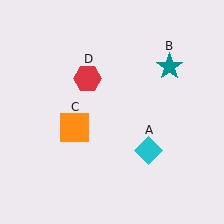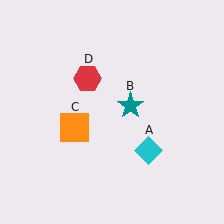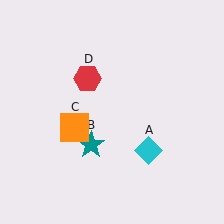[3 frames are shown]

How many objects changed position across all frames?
1 object changed position: teal star (object B).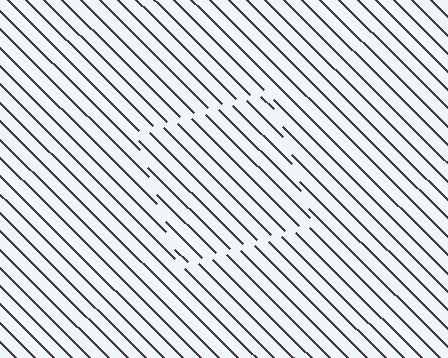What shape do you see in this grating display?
An illusory square. The interior of the shape contains the same grating, shifted by half a period — the contour is defined by the phase discontinuity where line-ends from the inner and outer gratings abut.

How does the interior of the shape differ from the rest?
The interior of the shape contains the same grating, shifted by half a period — the contour is defined by the phase discontinuity where line-ends from the inner and outer gratings abut.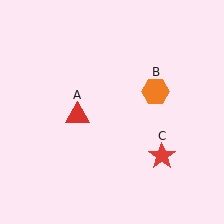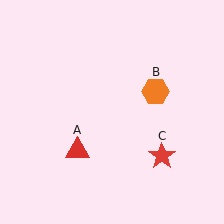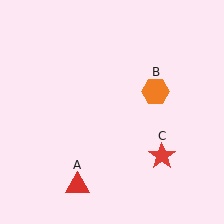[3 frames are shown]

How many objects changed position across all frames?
1 object changed position: red triangle (object A).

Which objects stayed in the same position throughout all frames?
Orange hexagon (object B) and red star (object C) remained stationary.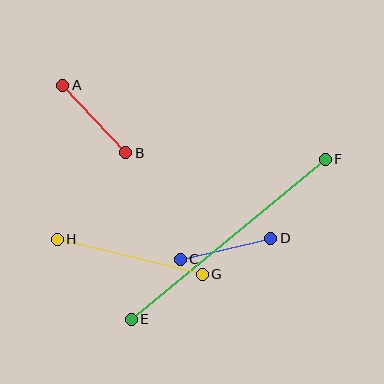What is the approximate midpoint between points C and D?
The midpoint is at approximately (226, 249) pixels.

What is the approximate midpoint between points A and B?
The midpoint is at approximately (94, 119) pixels.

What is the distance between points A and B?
The distance is approximately 92 pixels.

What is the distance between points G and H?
The distance is approximately 149 pixels.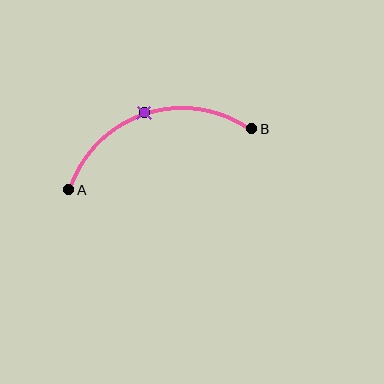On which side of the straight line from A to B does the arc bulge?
The arc bulges above the straight line connecting A and B.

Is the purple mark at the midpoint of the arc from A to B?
Yes. The purple mark lies on the arc at equal arc-length from both A and B — it is the arc midpoint.